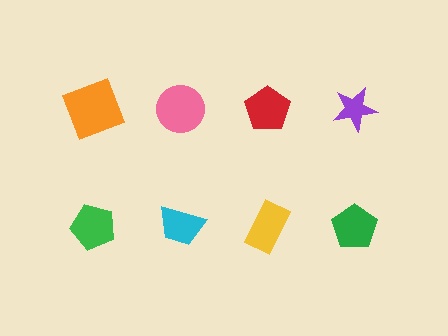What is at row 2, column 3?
A yellow rectangle.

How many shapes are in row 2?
4 shapes.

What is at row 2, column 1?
A green pentagon.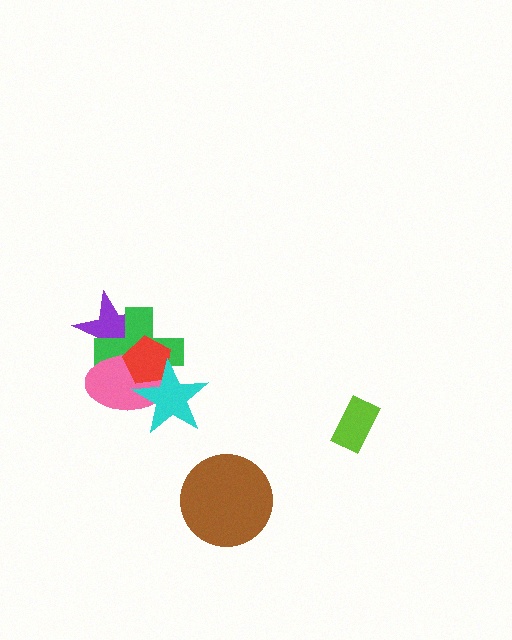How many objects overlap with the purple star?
3 objects overlap with the purple star.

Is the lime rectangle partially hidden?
No, no other shape covers it.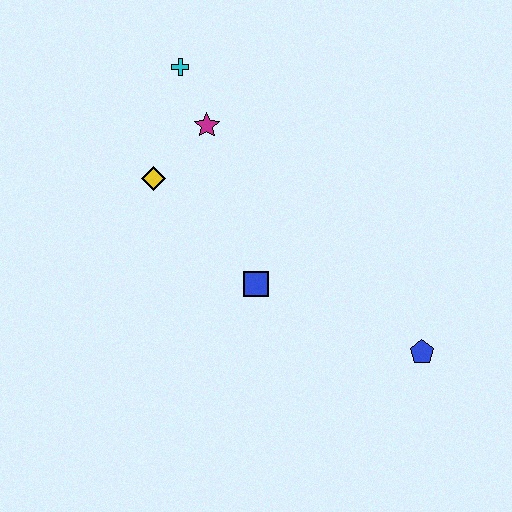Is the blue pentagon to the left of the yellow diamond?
No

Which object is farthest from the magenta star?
The blue pentagon is farthest from the magenta star.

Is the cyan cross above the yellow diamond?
Yes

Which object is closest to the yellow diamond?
The magenta star is closest to the yellow diamond.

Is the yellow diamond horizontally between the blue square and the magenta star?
No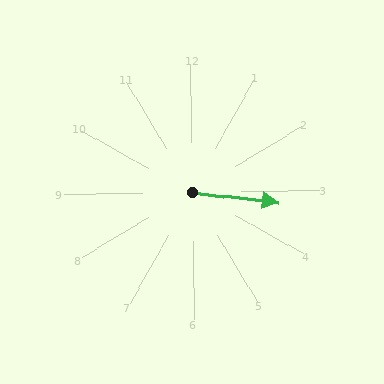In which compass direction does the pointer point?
East.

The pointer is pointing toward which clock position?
Roughly 3 o'clock.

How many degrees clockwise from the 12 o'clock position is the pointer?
Approximately 97 degrees.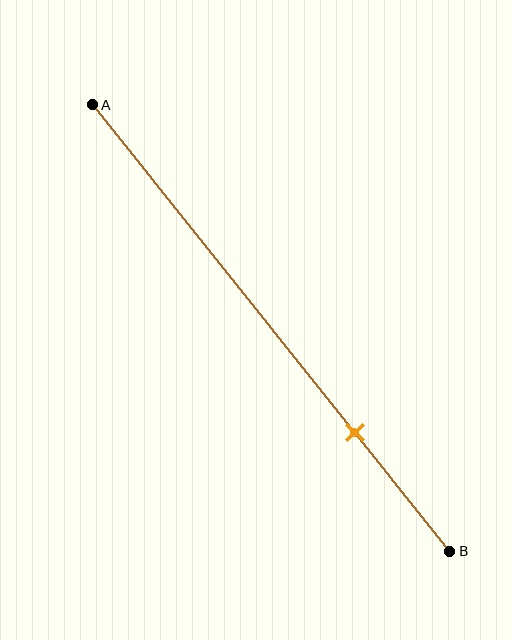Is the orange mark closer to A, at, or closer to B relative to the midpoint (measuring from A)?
The orange mark is closer to point B than the midpoint of segment AB.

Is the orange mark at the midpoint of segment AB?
No, the mark is at about 75% from A, not at the 50% midpoint.